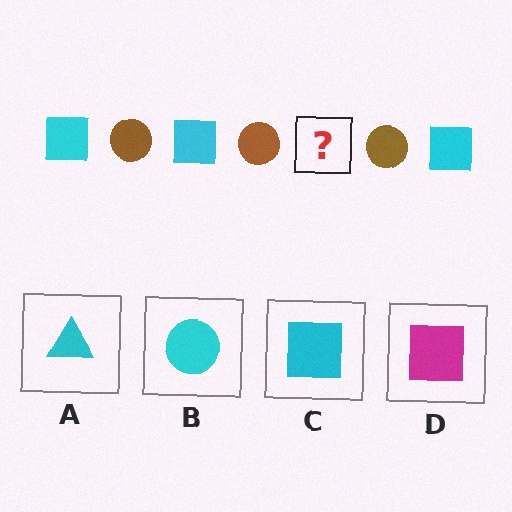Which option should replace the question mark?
Option C.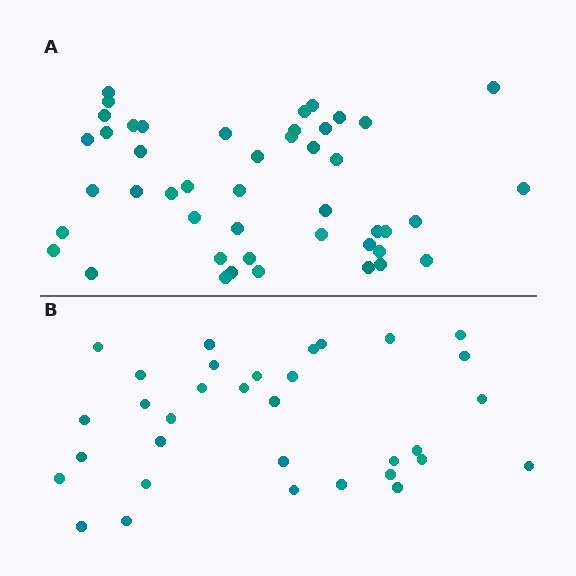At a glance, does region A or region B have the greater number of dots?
Region A (the top region) has more dots.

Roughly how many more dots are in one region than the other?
Region A has approximately 15 more dots than region B.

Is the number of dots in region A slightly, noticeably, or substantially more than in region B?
Region A has noticeably more, but not dramatically so. The ratio is roughly 1.4 to 1.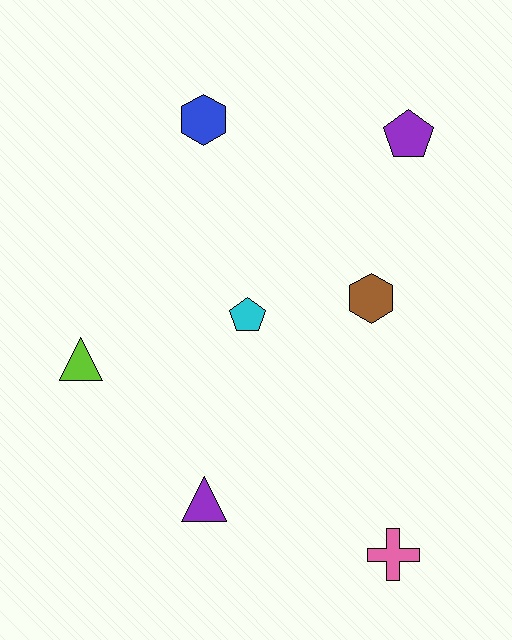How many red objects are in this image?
There are no red objects.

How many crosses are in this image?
There is 1 cross.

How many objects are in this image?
There are 7 objects.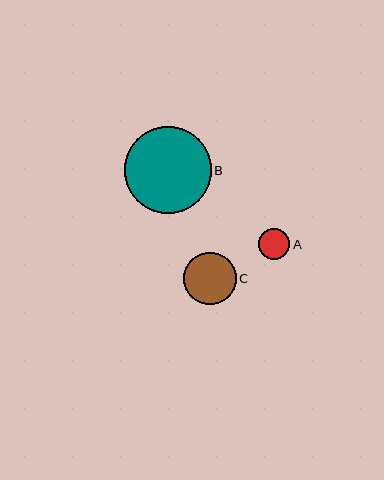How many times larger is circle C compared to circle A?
Circle C is approximately 1.7 times the size of circle A.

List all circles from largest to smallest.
From largest to smallest: B, C, A.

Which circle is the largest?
Circle B is the largest with a size of approximately 87 pixels.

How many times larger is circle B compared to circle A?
Circle B is approximately 2.8 times the size of circle A.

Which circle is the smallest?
Circle A is the smallest with a size of approximately 32 pixels.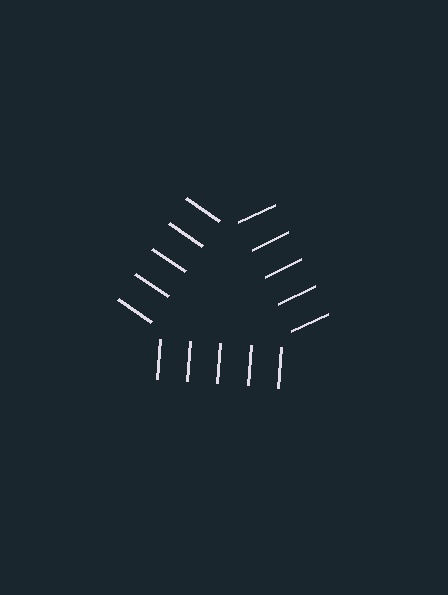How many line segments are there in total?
15 — 5 along each of the 3 edges.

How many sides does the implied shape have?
3 sides — the line-ends trace a triangle.